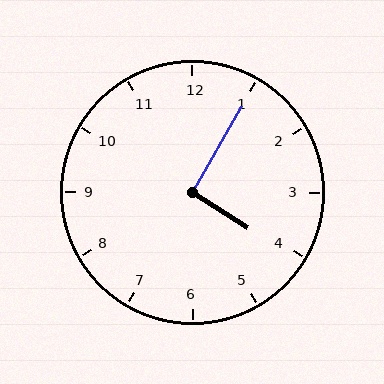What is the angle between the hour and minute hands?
Approximately 92 degrees.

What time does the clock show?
4:05.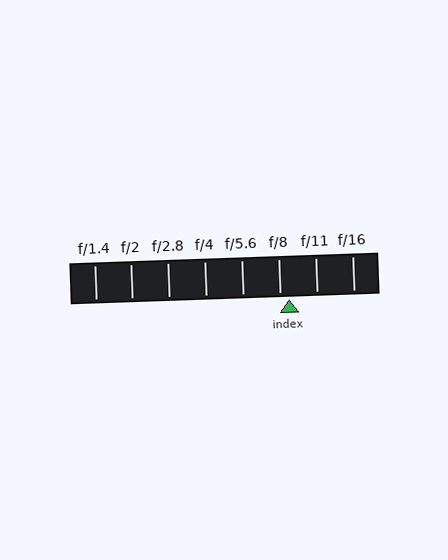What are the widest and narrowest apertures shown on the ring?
The widest aperture shown is f/1.4 and the narrowest is f/16.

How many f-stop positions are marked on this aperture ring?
There are 8 f-stop positions marked.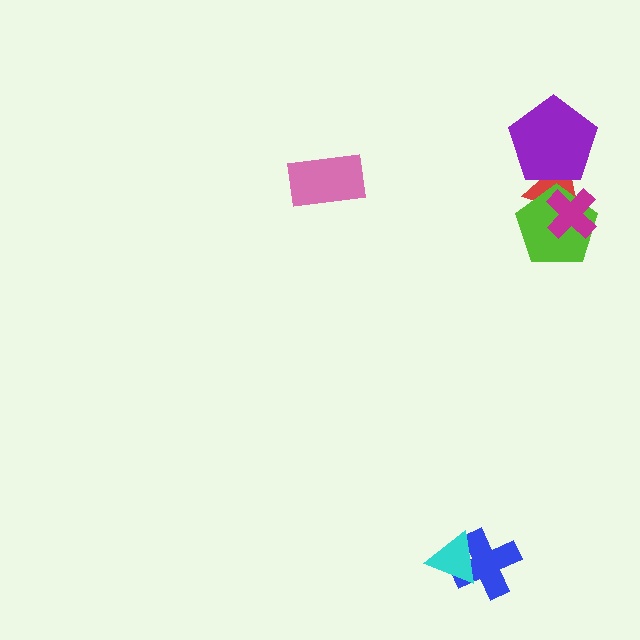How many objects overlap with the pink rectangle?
0 objects overlap with the pink rectangle.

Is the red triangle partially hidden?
Yes, it is partially covered by another shape.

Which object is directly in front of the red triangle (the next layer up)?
The lime pentagon is directly in front of the red triangle.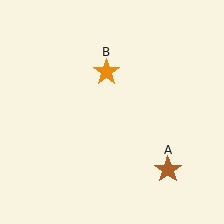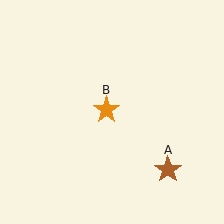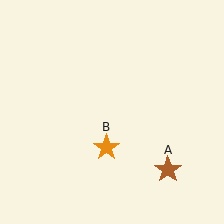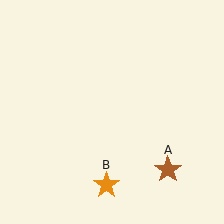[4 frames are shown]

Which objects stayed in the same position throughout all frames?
Brown star (object A) remained stationary.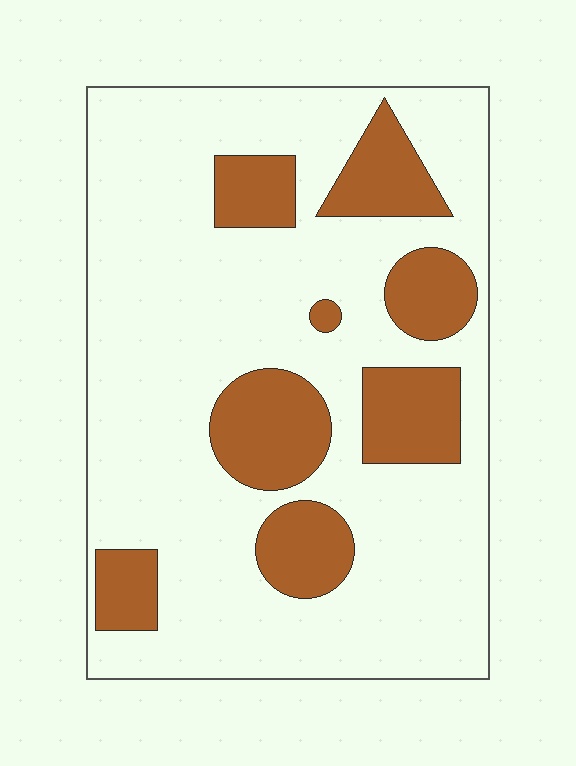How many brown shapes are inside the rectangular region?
8.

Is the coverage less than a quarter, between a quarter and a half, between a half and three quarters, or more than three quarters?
Less than a quarter.